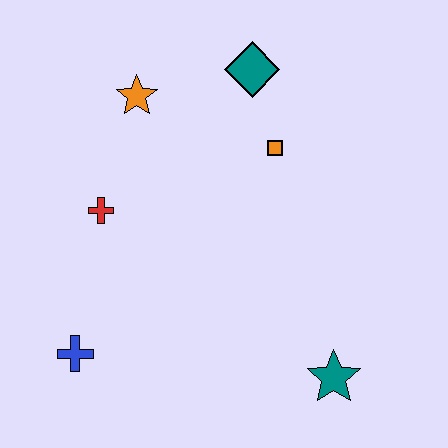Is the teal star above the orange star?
No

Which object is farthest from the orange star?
The teal star is farthest from the orange star.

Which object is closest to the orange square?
The teal diamond is closest to the orange square.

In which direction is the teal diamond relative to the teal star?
The teal diamond is above the teal star.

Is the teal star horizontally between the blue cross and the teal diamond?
No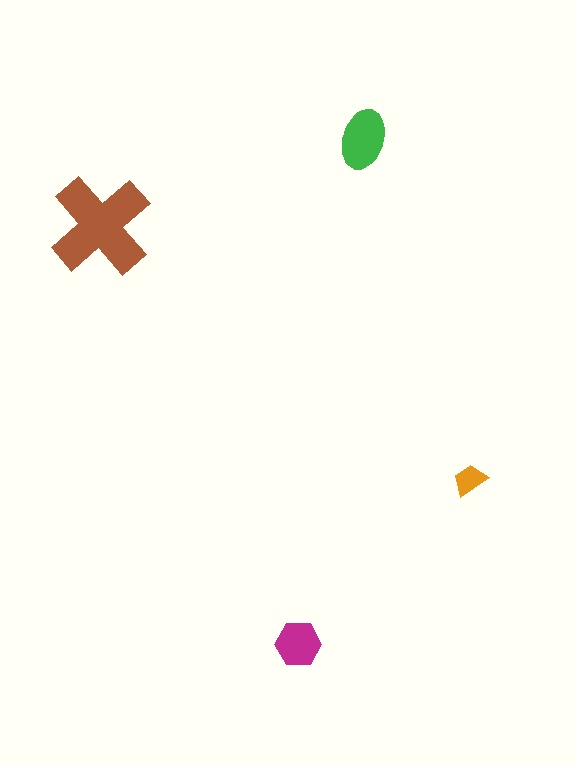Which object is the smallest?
The orange trapezoid.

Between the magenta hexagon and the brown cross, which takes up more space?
The brown cross.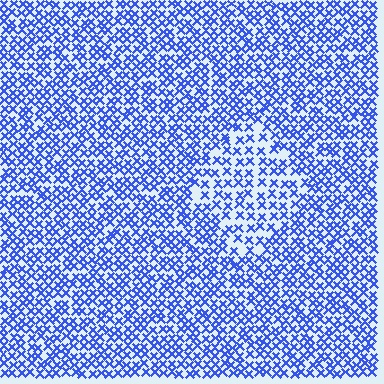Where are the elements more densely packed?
The elements are more densely packed outside the diamond boundary.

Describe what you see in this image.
The image contains small blue elements arranged at two different densities. A diamond-shaped region is visible where the elements are less densely packed than the surrounding area.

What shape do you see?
I see a diamond.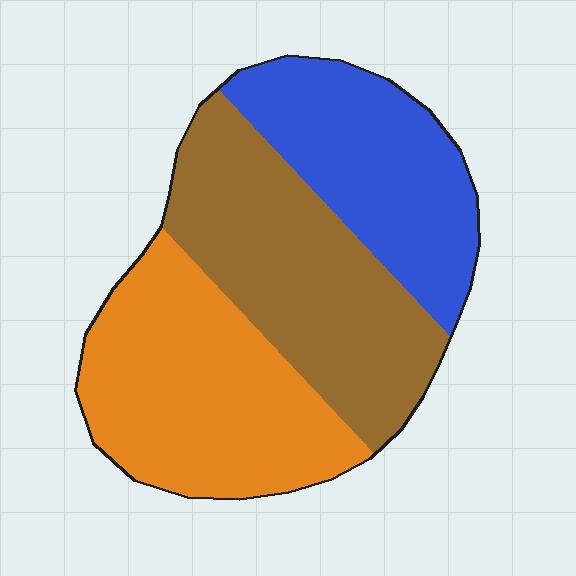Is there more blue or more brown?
Brown.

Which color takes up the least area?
Blue, at roughly 30%.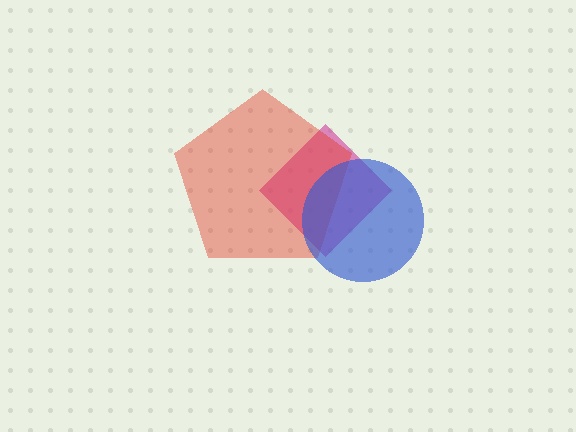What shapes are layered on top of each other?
The layered shapes are: a magenta diamond, a red pentagon, a blue circle.